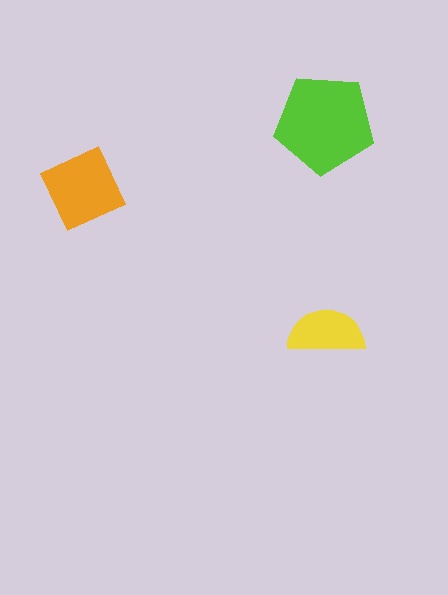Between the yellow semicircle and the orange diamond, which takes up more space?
The orange diamond.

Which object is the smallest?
The yellow semicircle.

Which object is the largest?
The lime pentagon.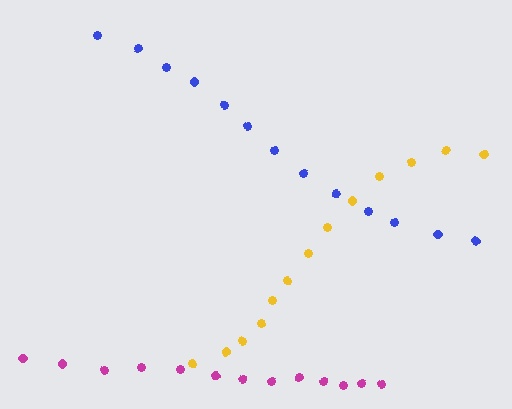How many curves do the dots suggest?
There are 3 distinct paths.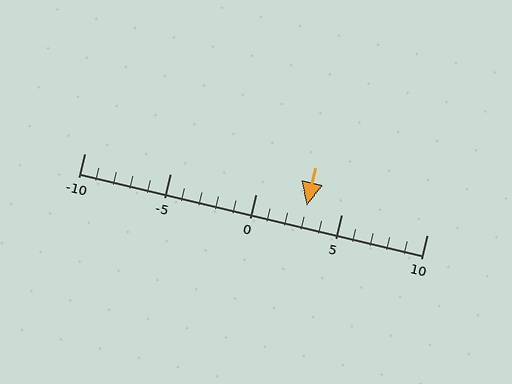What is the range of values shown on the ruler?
The ruler shows values from -10 to 10.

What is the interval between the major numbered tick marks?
The major tick marks are spaced 5 units apart.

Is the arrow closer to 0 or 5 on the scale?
The arrow is closer to 5.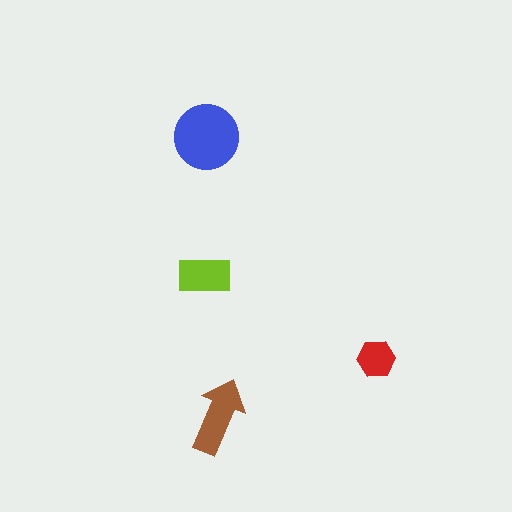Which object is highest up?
The blue circle is topmost.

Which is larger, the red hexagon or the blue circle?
The blue circle.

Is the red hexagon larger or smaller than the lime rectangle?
Smaller.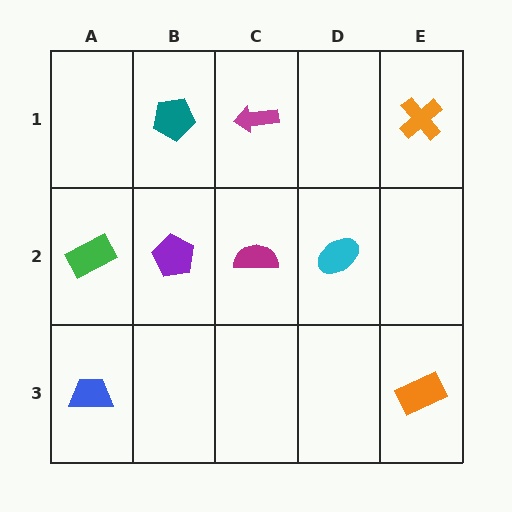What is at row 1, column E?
An orange cross.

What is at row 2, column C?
A magenta semicircle.